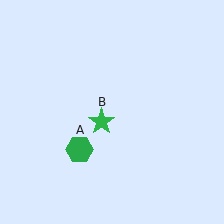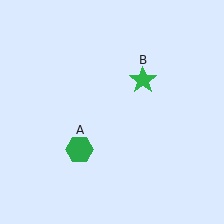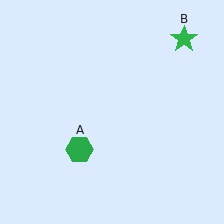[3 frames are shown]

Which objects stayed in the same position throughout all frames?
Green hexagon (object A) remained stationary.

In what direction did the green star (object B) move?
The green star (object B) moved up and to the right.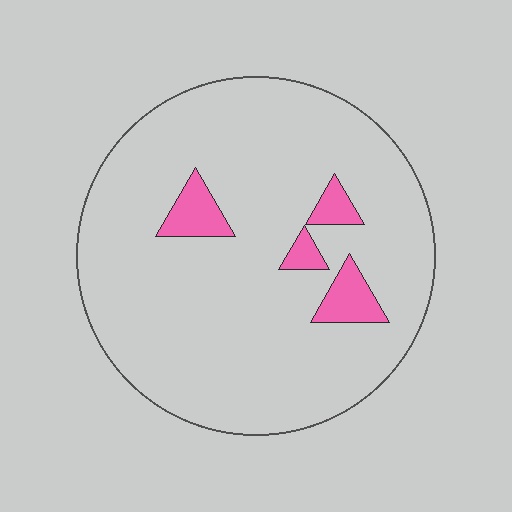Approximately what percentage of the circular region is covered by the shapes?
Approximately 10%.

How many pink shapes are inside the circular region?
4.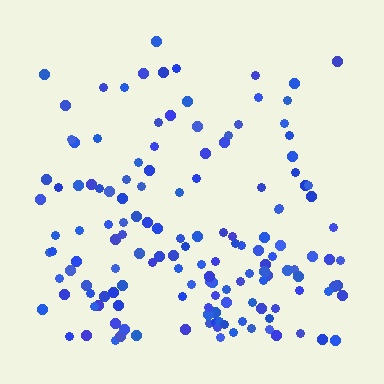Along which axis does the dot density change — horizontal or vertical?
Vertical.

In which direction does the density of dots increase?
From top to bottom, with the bottom side densest.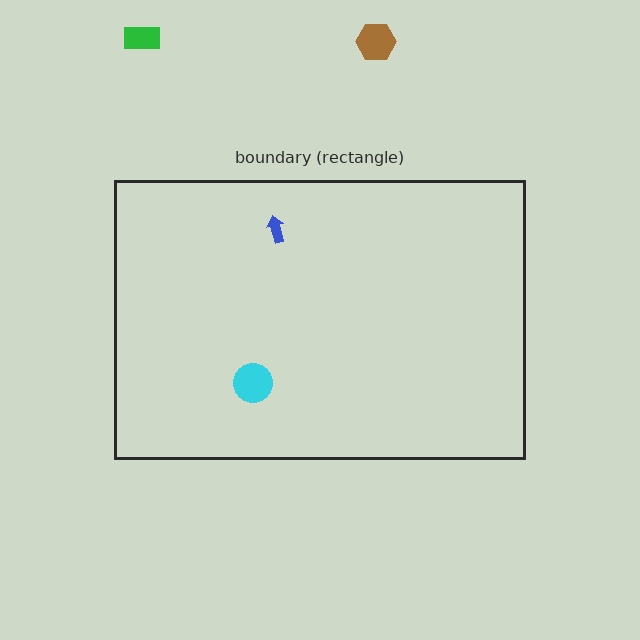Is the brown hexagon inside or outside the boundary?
Outside.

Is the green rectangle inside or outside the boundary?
Outside.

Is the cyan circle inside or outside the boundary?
Inside.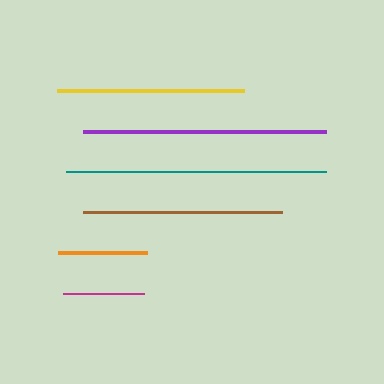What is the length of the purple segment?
The purple segment is approximately 242 pixels long.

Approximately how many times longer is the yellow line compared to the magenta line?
The yellow line is approximately 2.3 times the length of the magenta line.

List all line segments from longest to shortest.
From longest to shortest: teal, purple, brown, yellow, orange, magenta.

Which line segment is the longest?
The teal line is the longest at approximately 260 pixels.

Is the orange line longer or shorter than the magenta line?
The orange line is longer than the magenta line.